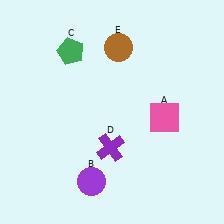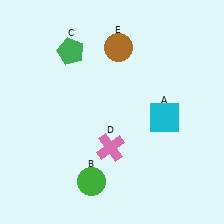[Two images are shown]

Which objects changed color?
A changed from pink to cyan. B changed from purple to green. D changed from purple to pink.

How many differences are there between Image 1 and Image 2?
There are 3 differences between the two images.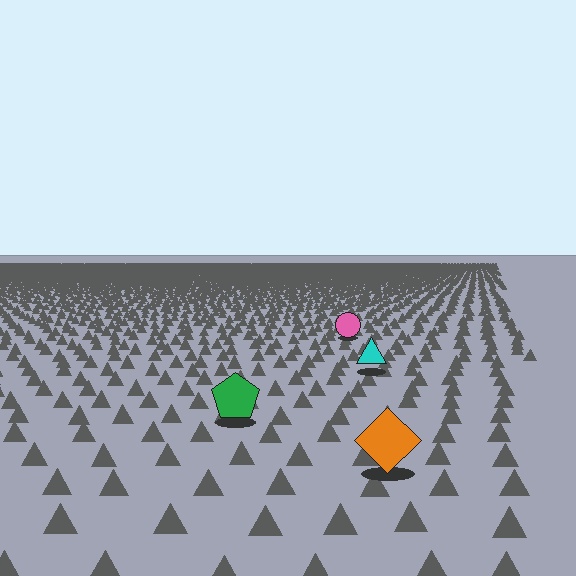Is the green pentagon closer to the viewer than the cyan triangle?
Yes. The green pentagon is closer — you can tell from the texture gradient: the ground texture is coarser near it.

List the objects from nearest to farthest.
From nearest to farthest: the orange diamond, the green pentagon, the cyan triangle, the pink circle.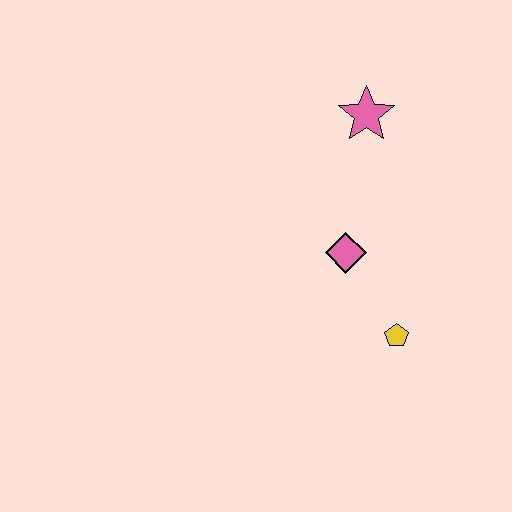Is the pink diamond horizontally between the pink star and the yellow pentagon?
No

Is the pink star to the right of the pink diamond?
Yes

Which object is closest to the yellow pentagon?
The pink diamond is closest to the yellow pentagon.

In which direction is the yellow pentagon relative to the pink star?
The yellow pentagon is below the pink star.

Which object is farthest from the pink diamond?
The pink star is farthest from the pink diamond.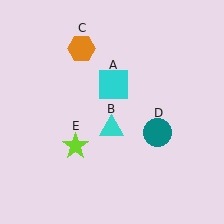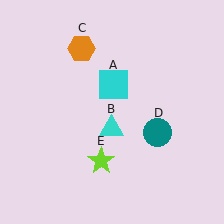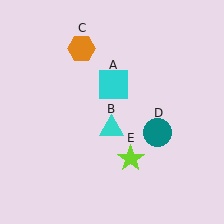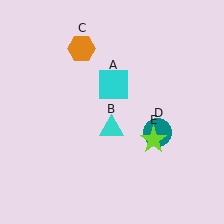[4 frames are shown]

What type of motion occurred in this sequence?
The lime star (object E) rotated counterclockwise around the center of the scene.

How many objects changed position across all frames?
1 object changed position: lime star (object E).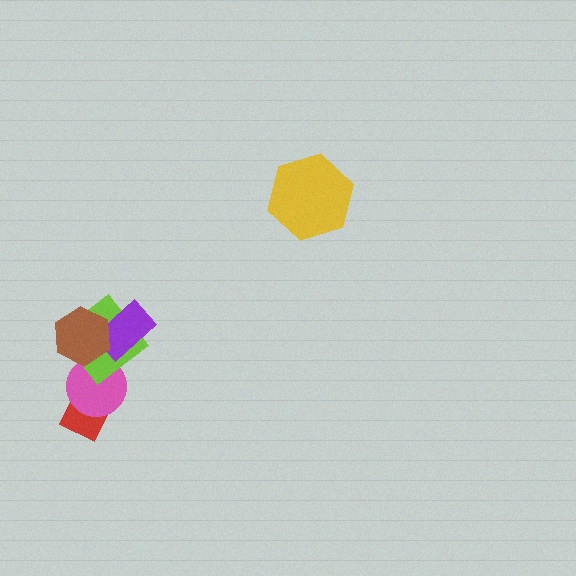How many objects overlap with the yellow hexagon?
0 objects overlap with the yellow hexagon.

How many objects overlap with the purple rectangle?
2 objects overlap with the purple rectangle.